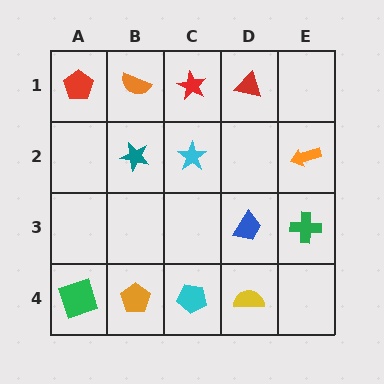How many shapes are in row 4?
4 shapes.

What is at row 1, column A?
A red pentagon.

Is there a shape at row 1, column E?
No, that cell is empty.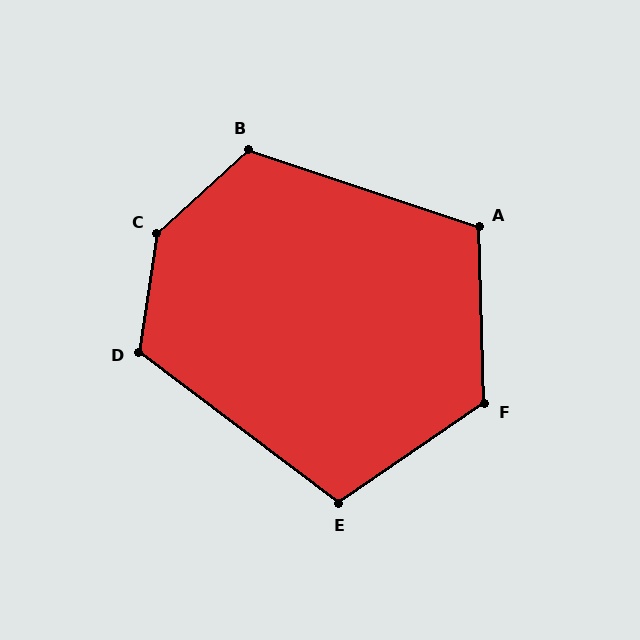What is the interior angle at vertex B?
Approximately 119 degrees (obtuse).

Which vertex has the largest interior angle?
C, at approximately 141 degrees.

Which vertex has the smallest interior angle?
E, at approximately 108 degrees.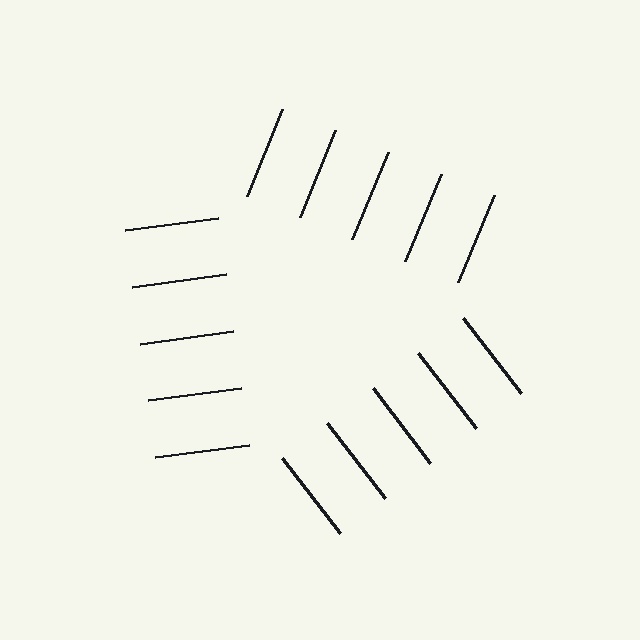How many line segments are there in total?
15 — 5 along each of the 3 edges.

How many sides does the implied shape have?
3 sides — the line-ends trace a triangle.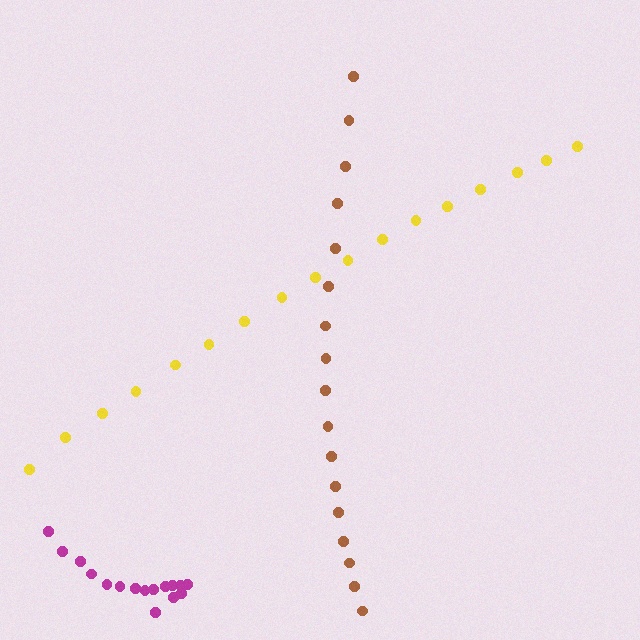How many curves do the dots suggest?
There are 3 distinct paths.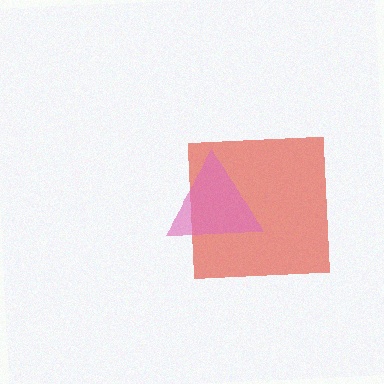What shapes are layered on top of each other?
The layered shapes are: a red square, a pink triangle.